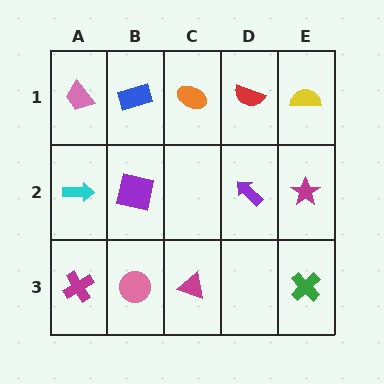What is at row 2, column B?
A purple square.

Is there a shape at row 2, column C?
No, that cell is empty.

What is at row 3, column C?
A magenta triangle.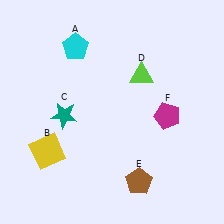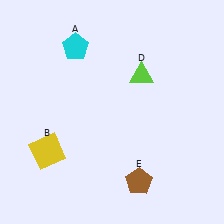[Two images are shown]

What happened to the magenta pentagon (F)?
The magenta pentagon (F) was removed in Image 2. It was in the bottom-right area of Image 1.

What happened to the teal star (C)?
The teal star (C) was removed in Image 2. It was in the bottom-left area of Image 1.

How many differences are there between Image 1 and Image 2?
There are 2 differences between the two images.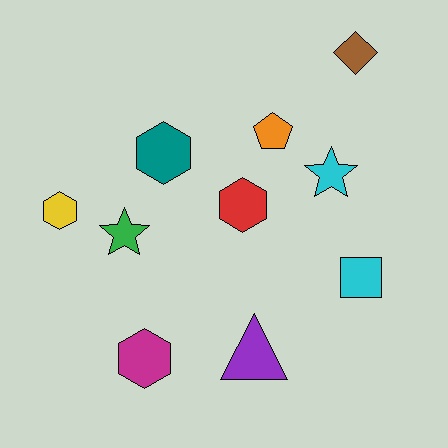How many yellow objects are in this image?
There is 1 yellow object.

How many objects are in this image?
There are 10 objects.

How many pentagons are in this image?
There is 1 pentagon.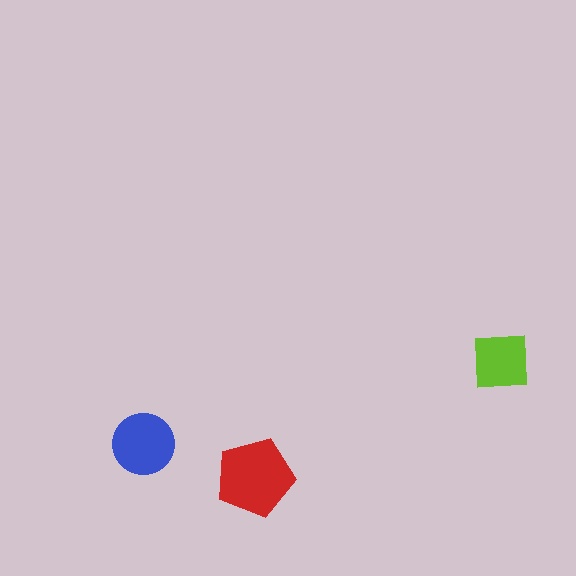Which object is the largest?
The red pentagon.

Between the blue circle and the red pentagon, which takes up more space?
The red pentagon.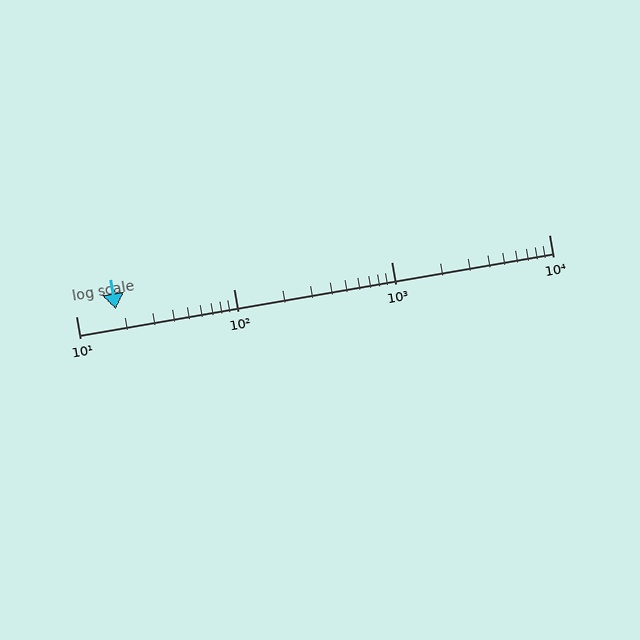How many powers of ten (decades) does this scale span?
The scale spans 3 decades, from 10 to 10000.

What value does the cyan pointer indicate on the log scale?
The pointer indicates approximately 18.